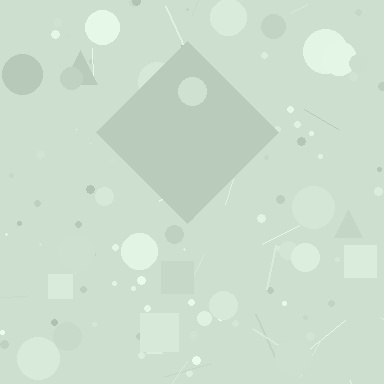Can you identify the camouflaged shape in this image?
The camouflaged shape is a diamond.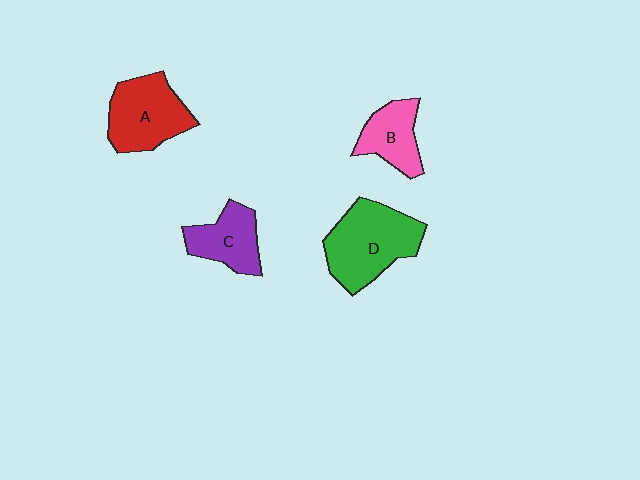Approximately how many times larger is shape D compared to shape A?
Approximately 1.2 times.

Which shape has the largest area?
Shape D (green).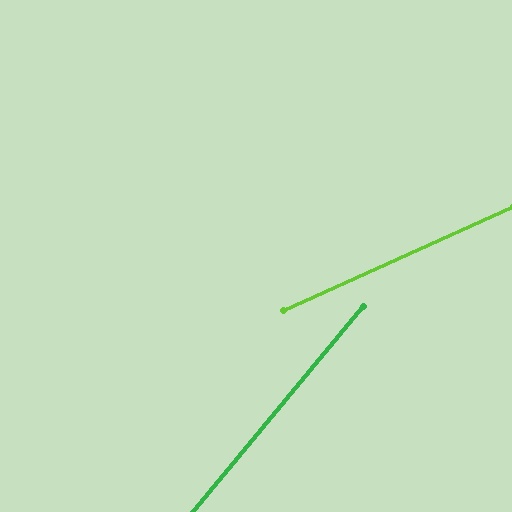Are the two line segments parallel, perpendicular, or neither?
Neither parallel nor perpendicular — they differ by about 26°.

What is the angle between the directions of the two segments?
Approximately 26 degrees.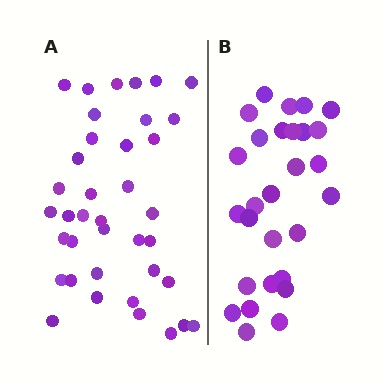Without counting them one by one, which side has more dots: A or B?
Region A (the left region) has more dots.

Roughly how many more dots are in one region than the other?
Region A has roughly 10 or so more dots than region B.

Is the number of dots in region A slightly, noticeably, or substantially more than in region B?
Region A has noticeably more, but not dramatically so. The ratio is roughly 1.4 to 1.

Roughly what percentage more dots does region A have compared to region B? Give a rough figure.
About 35% more.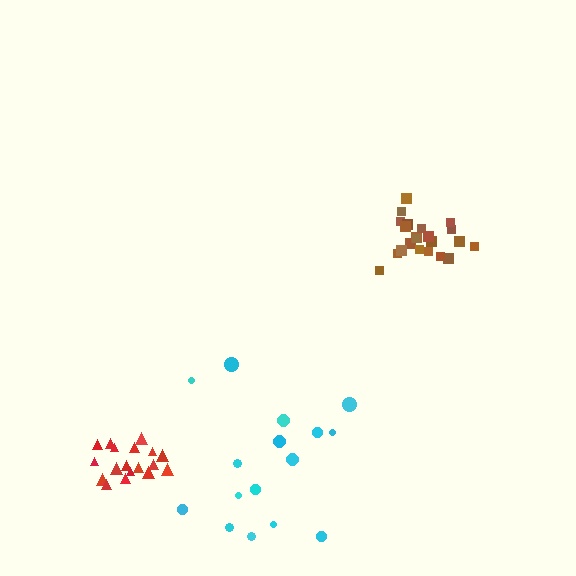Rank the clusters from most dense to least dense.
brown, red, cyan.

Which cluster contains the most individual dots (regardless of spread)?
Brown (22).